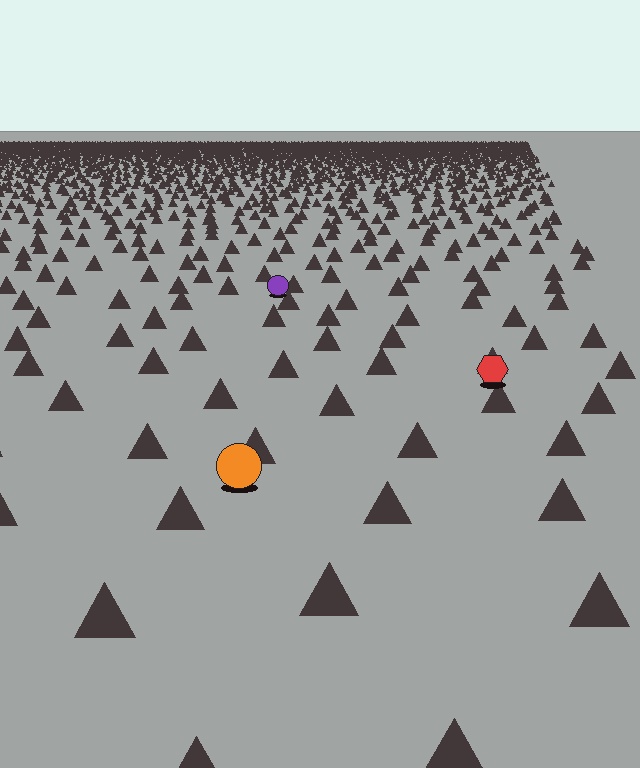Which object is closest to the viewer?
The orange circle is closest. The texture marks near it are larger and more spread out.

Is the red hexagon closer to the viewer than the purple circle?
Yes. The red hexagon is closer — you can tell from the texture gradient: the ground texture is coarser near it.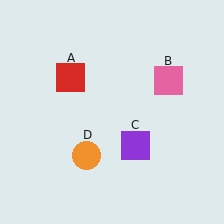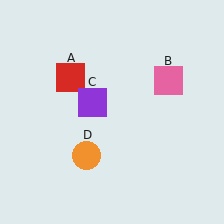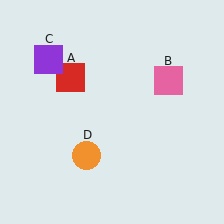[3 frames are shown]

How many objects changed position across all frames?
1 object changed position: purple square (object C).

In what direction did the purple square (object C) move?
The purple square (object C) moved up and to the left.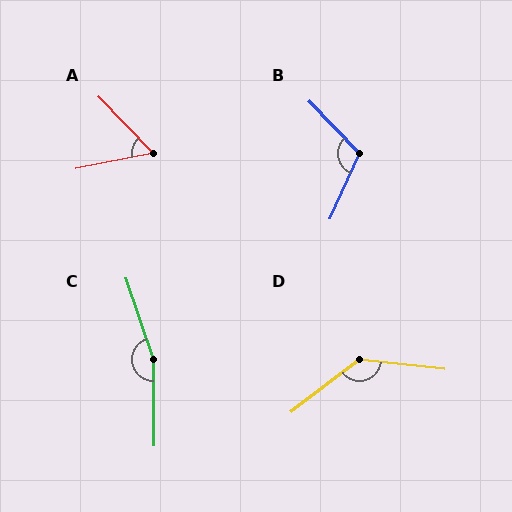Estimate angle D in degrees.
Approximately 137 degrees.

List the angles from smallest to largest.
A (58°), B (112°), D (137°), C (161°).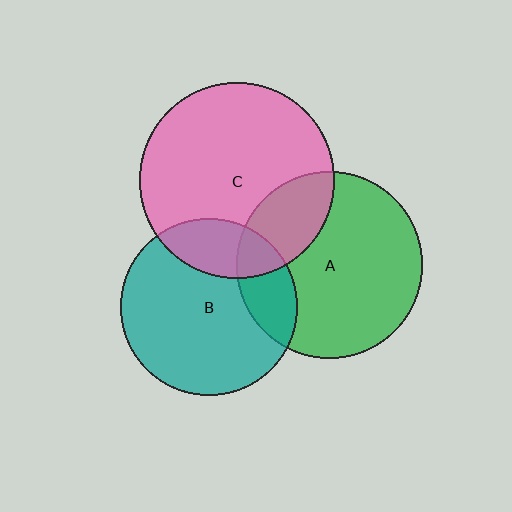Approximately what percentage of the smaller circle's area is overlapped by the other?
Approximately 20%.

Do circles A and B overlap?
Yes.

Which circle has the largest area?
Circle C (pink).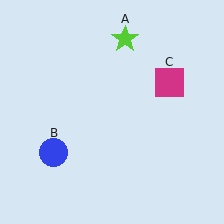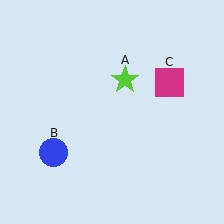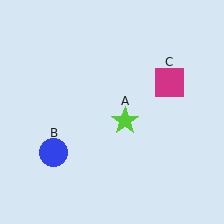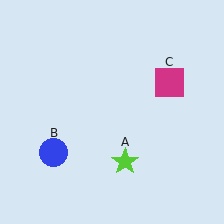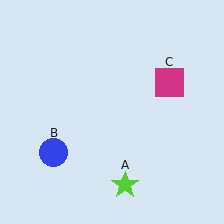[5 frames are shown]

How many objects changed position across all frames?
1 object changed position: lime star (object A).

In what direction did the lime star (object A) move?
The lime star (object A) moved down.